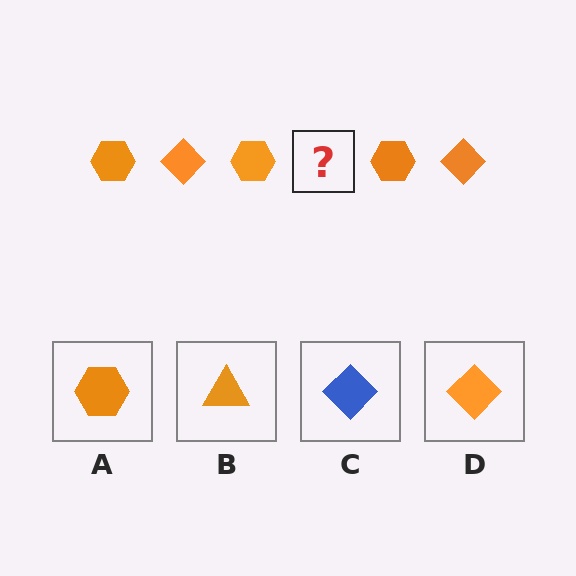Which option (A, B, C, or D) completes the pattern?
D.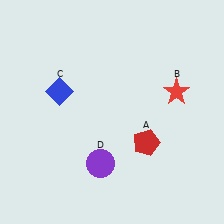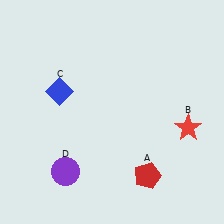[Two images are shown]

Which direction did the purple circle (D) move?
The purple circle (D) moved left.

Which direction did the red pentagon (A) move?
The red pentagon (A) moved down.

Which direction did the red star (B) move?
The red star (B) moved down.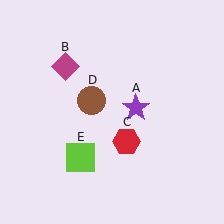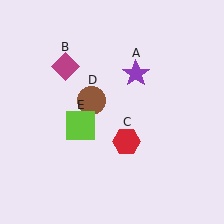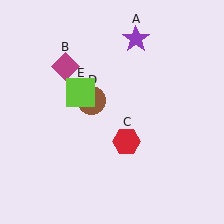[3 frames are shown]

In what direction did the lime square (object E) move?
The lime square (object E) moved up.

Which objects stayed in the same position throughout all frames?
Magenta diamond (object B) and red hexagon (object C) and brown circle (object D) remained stationary.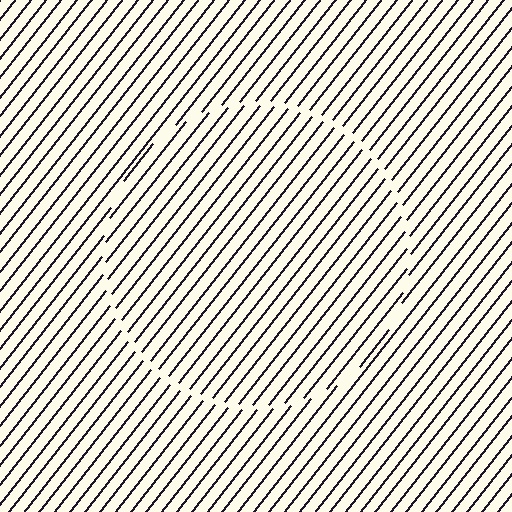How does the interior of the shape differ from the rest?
The interior of the shape contains the same grating, shifted by half a period — the contour is defined by the phase discontinuity where line-ends from the inner and outer gratings abut.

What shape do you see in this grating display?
An illusory circle. The interior of the shape contains the same grating, shifted by half a period — the contour is defined by the phase discontinuity where line-ends from the inner and outer gratings abut.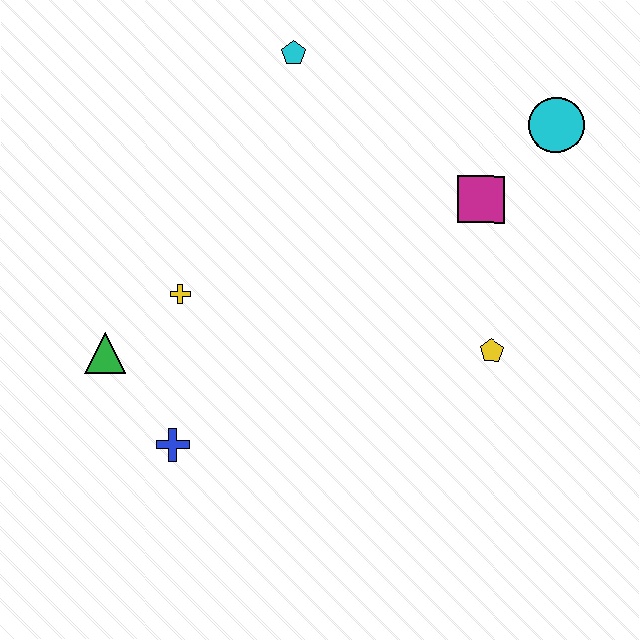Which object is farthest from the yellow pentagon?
The green triangle is farthest from the yellow pentagon.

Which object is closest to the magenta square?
The cyan circle is closest to the magenta square.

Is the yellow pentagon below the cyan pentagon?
Yes